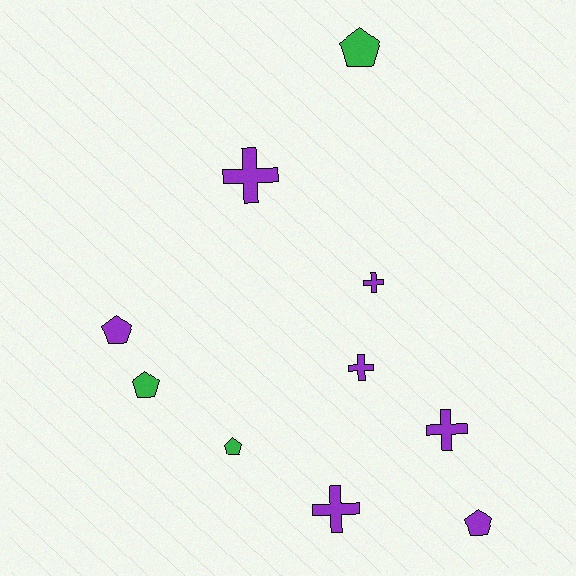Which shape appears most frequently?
Cross, with 5 objects.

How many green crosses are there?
There are no green crosses.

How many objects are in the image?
There are 10 objects.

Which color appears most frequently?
Purple, with 7 objects.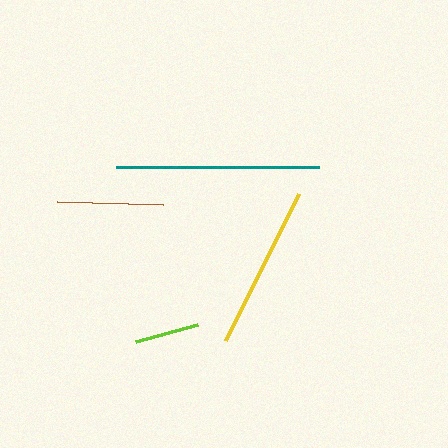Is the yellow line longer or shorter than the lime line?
The yellow line is longer than the lime line.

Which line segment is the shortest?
The lime line is the shortest at approximately 65 pixels.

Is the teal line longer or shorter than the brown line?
The teal line is longer than the brown line.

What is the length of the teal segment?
The teal segment is approximately 204 pixels long.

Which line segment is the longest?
The teal line is the longest at approximately 204 pixels.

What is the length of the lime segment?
The lime segment is approximately 65 pixels long.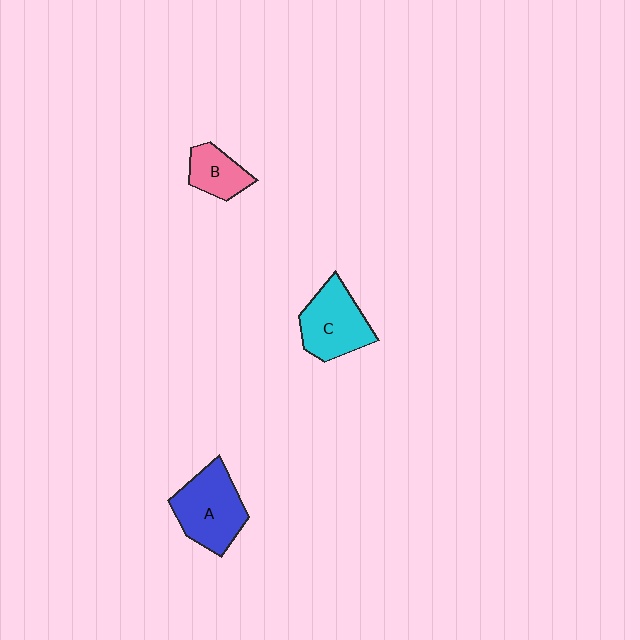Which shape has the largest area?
Shape A (blue).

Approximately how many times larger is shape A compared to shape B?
Approximately 1.8 times.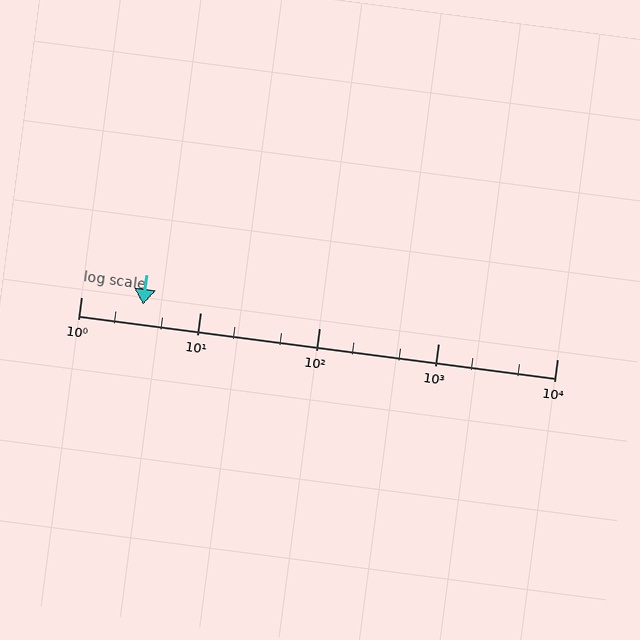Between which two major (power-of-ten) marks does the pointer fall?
The pointer is between 1 and 10.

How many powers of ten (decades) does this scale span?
The scale spans 4 decades, from 1 to 10000.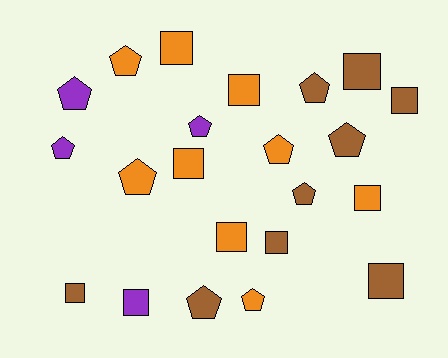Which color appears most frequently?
Orange, with 9 objects.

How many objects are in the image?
There are 22 objects.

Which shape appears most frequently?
Square, with 11 objects.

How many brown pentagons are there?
There are 4 brown pentagons.